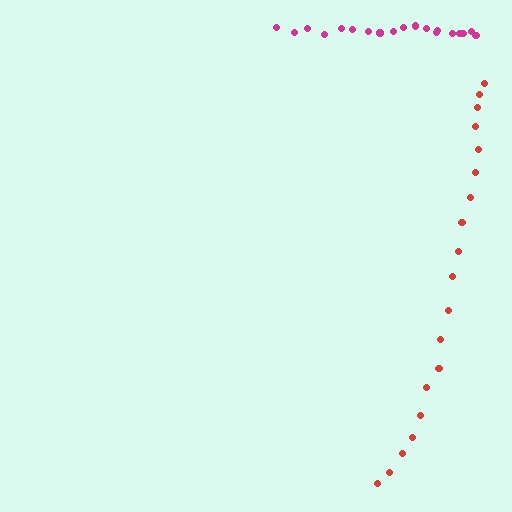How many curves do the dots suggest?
There are 2 distinct paths.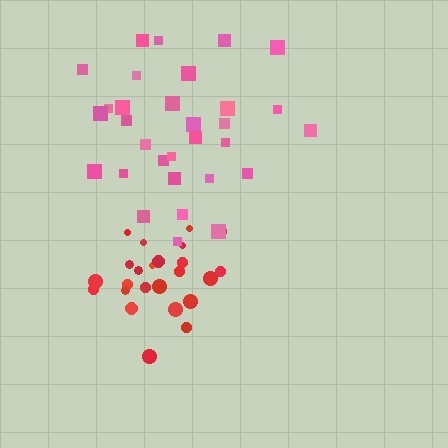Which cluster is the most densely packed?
Red.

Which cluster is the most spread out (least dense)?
Pink.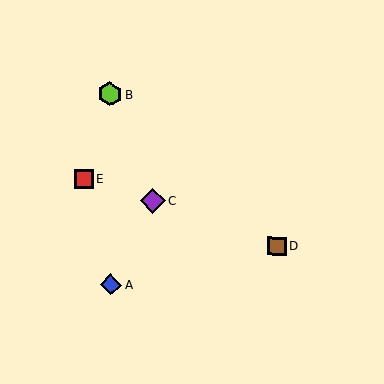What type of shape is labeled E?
Shape E is a red square.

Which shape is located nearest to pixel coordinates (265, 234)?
The brown square (labeled D) at (276, 246) is nearest to that location.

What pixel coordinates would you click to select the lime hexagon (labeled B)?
Click at (109, 94) to select the lime hexagon B.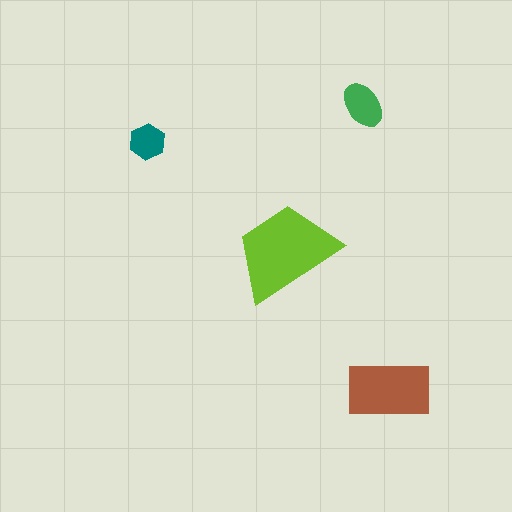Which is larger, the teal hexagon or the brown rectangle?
The brown rectangle.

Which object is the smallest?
The teal hexagon.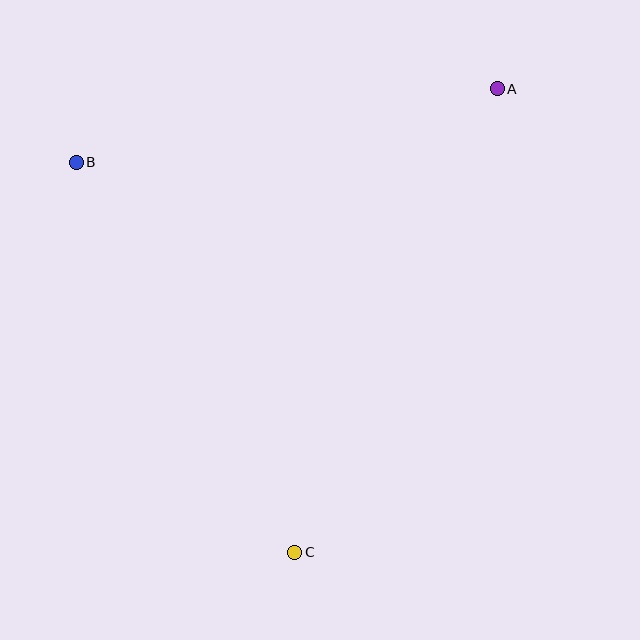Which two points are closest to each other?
Points A and B are closest to each other.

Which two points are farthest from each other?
Points A and C are farthest from each other.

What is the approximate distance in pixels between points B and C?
The distance between B and C is approximately 447 pixels.